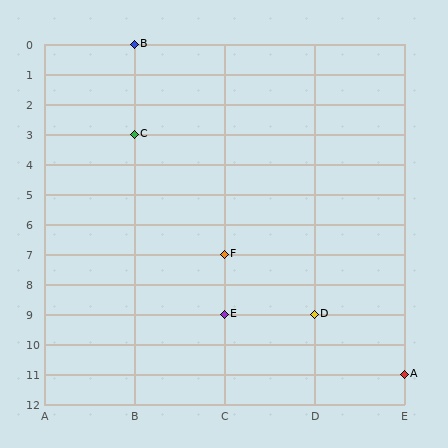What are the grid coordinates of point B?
Point B is at grid coordinates (B, 0).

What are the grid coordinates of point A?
Point A is at grid coordinates (E, 11).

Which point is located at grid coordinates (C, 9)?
Point E is at (C, 9).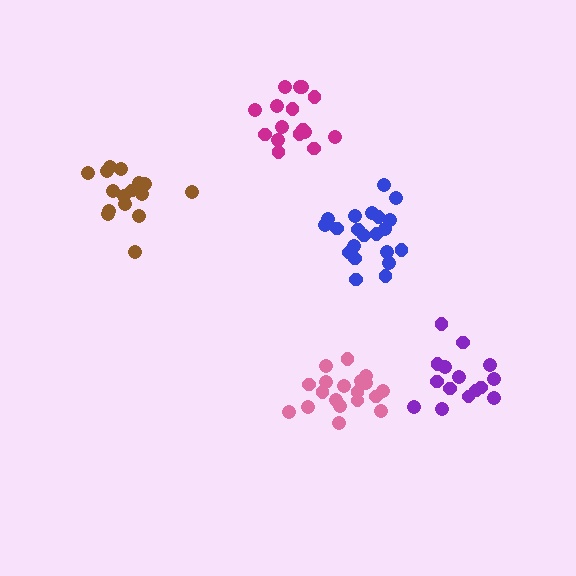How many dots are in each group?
Group 1: 19 dots, Group 2: 21 dots, Group 3: 16 dots, Group 4: 15 dots, Group 5: 16 dots (87 total).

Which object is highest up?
The magenta cluster is topmost.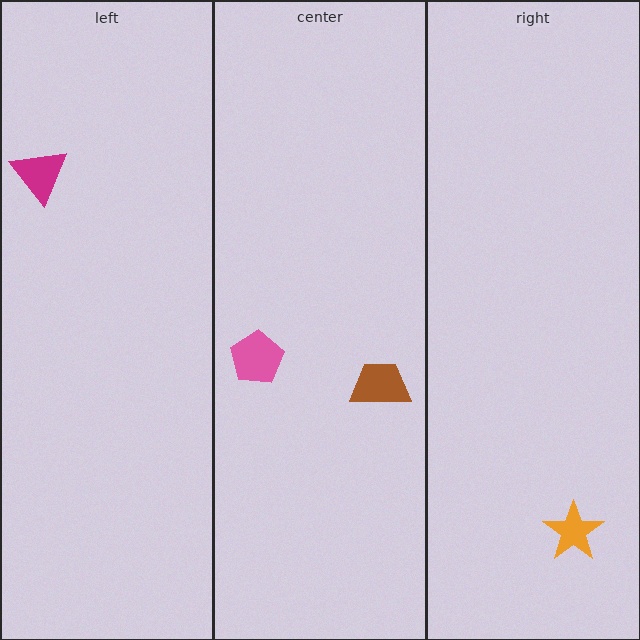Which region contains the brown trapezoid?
The center region.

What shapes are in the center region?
The pink pentagon, the brown trapezoid.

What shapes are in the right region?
The orange star.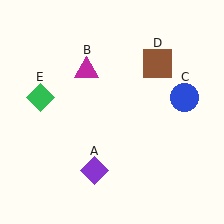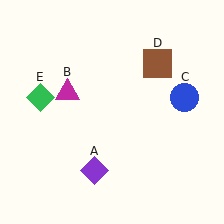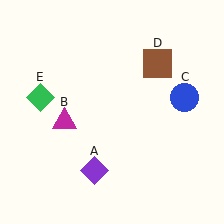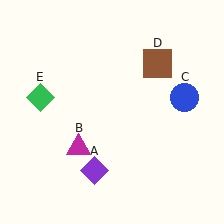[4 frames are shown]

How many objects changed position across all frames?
1 object changed position: magenta triangle (object B).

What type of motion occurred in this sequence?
The magenta triangle (object B) rotated counterclockwise around the center of the scene.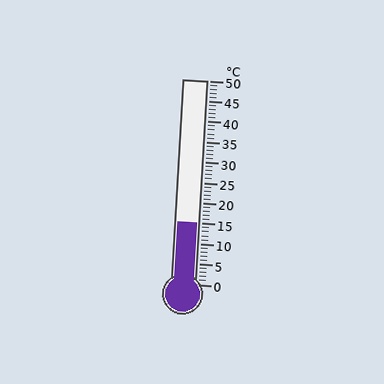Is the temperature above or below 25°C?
The temperature is below 25°C.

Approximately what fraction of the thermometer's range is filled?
The thermometer is filled to approximately 30% of its range.